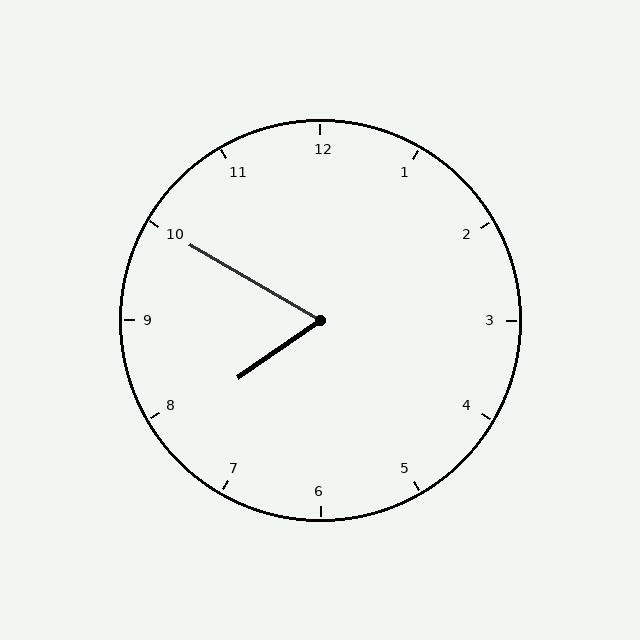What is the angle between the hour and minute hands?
Approximately 65 degrees.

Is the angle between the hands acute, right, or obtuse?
It is acute.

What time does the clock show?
7:50.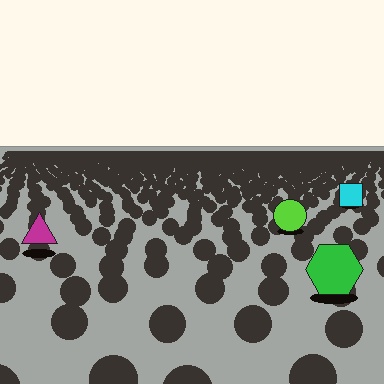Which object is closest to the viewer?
The green hexagon is closest. The texture marks near it are larger and more spread out.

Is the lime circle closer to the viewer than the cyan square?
Yes. The lime circle is closer — you can tell from the texture gradient: the ground texture is coarser near it.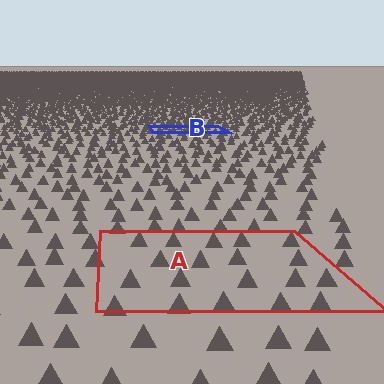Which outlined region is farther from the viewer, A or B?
Region B is farther from the viewer — the texture elements inside it appear smaller and more densely packed.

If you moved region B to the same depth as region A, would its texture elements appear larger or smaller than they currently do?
They would appear larger. At a closer depth, the same texture elements are projected at a bigger on-screen size.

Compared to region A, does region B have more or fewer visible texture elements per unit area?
Region B has more texture elements per unit area — they are packed more densely because it is farther away.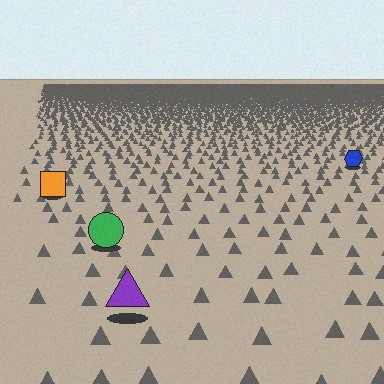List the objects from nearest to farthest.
From nearest to farthest: the purple triangle, the green circle, the orange square, the blue hexagon.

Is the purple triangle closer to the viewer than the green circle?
Yes. The purple triangle is closer — you can tell from the texture gradient: the ground texture is coarser near it.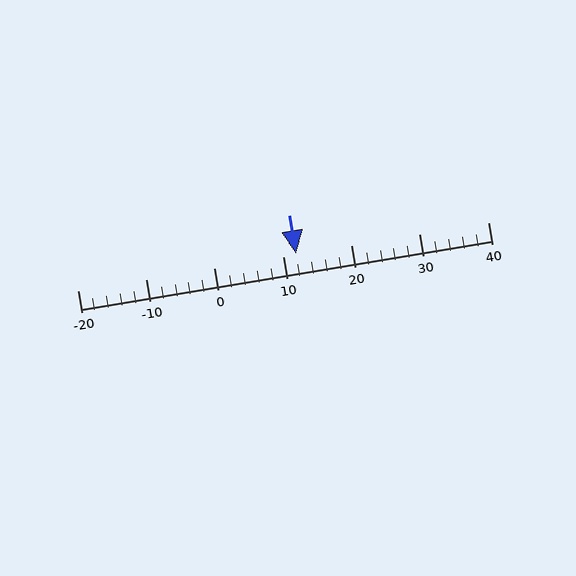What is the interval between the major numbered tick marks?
The major tick marks are spaced 10 units apart.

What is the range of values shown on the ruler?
The ruler shows values from -20 to 40.